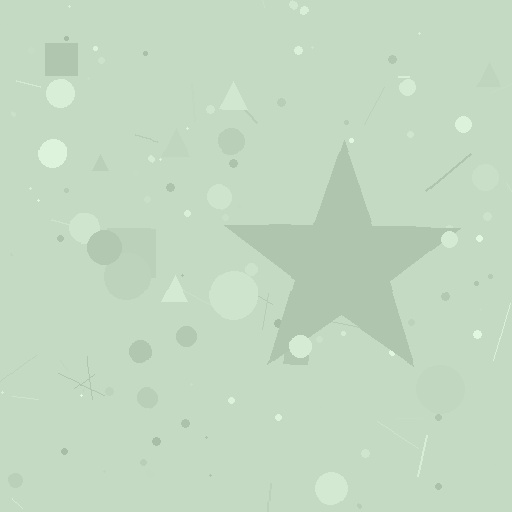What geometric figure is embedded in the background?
A star is embedded in the background.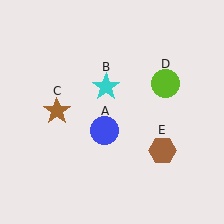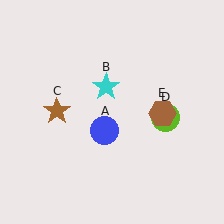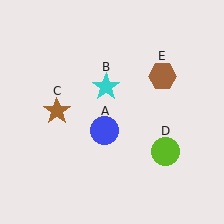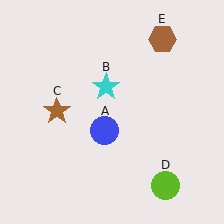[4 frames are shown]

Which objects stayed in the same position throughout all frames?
Blue circle (object A) and cyan star (object B) and brown star (object C) remained stationary.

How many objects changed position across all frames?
2 objects changed position: lime circle (object D), brown hexagon (object E).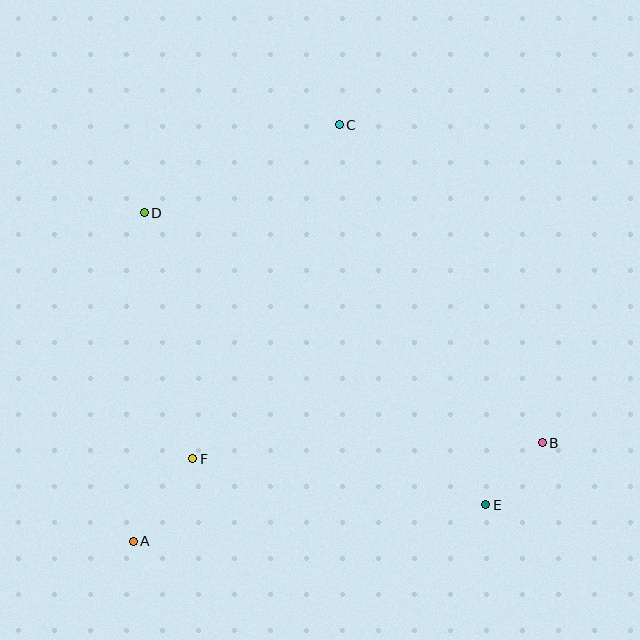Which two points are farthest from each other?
Points A and C are farthest from each other.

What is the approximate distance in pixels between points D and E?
The distance between D and E is approximately 449 pixels.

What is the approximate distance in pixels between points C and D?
The distance between C and D is approximately 214 pixels.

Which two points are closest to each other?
Points B and E are closest to each other.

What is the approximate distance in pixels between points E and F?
The distance between E and F is approximately 297 pixels.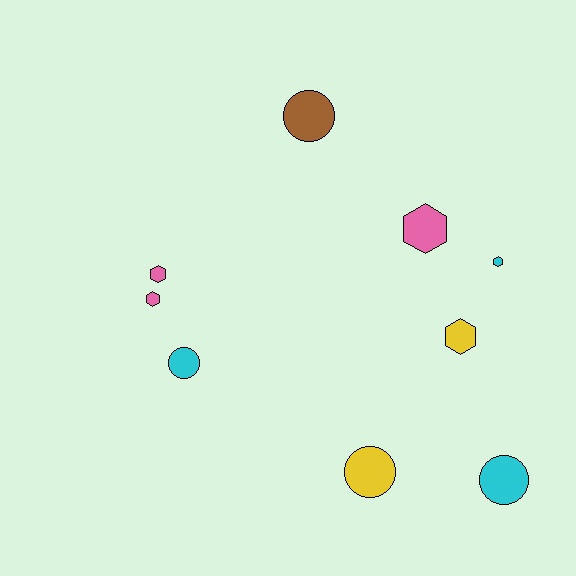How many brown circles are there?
There is 1 brown circle.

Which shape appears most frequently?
Hexagon, with 5 objects.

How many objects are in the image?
There are 9 objects.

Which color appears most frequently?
Pink, with 3 objects.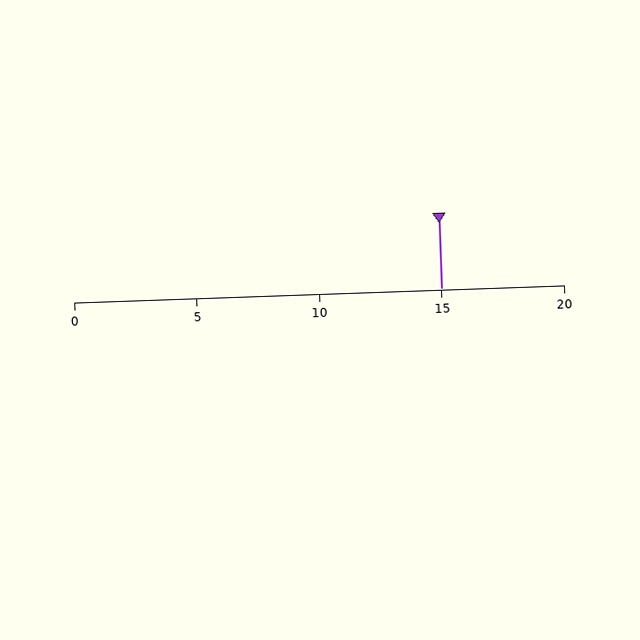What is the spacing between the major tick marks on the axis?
The major ticks are spaced 5 apart.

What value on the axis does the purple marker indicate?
The marker indicates approximately 15.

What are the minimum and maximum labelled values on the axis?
The axis runs from 0 to 20.